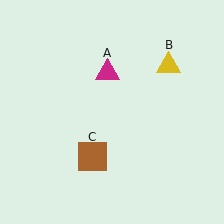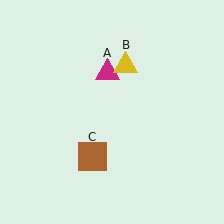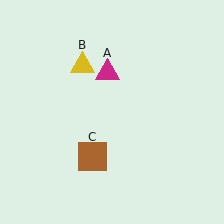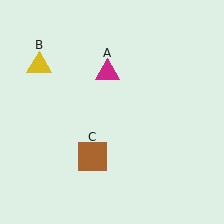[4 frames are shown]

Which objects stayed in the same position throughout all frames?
Magenta triangle (object A) and brown square (object C) remained stationary.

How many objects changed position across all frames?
1 object changed position: yellow triangle (object B).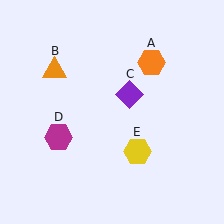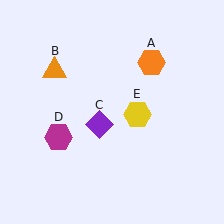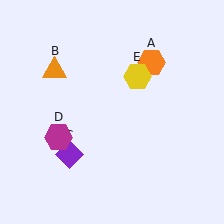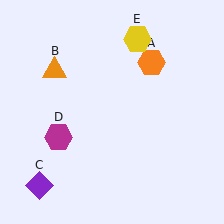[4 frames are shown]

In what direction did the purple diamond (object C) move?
The purple diamond (object C) moved down and to the left.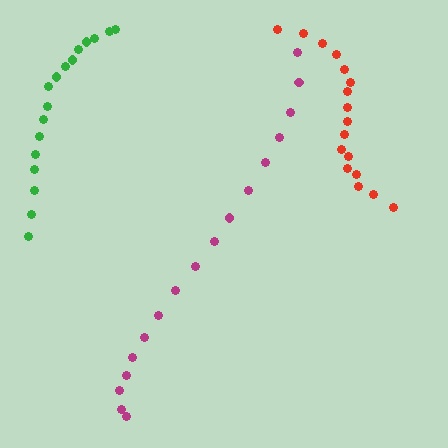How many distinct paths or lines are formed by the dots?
There are 3 distinct paths.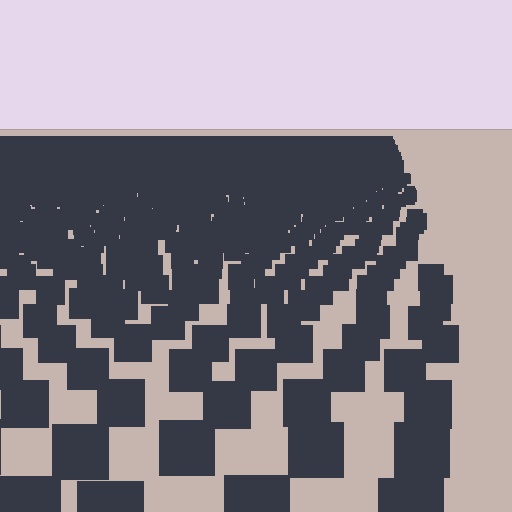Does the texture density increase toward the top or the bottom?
Density increases toward the top.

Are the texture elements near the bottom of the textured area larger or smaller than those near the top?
Larger. Near the bottom, elements are closer to the viewer and appear at a bigger on-screen size.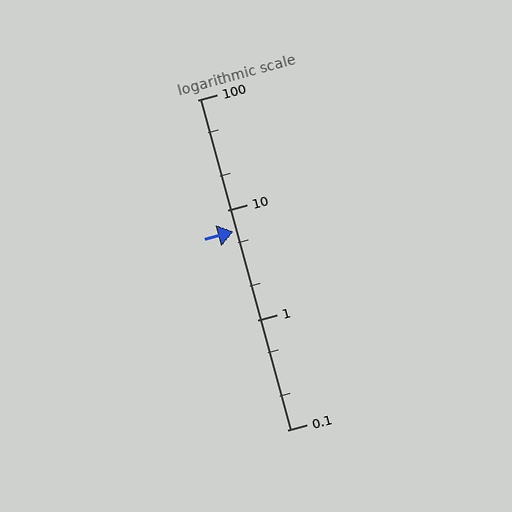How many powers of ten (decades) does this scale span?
The scale spans 3 decades, from 0.1 to 100.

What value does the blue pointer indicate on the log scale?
The pointer indicates approximately 6.3.